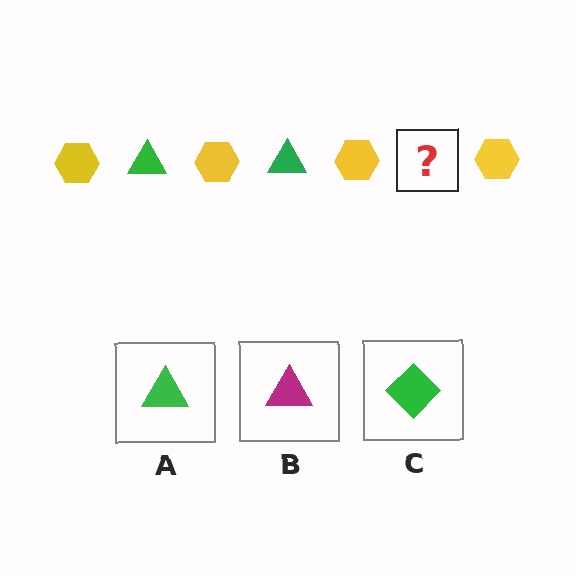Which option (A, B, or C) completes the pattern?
A.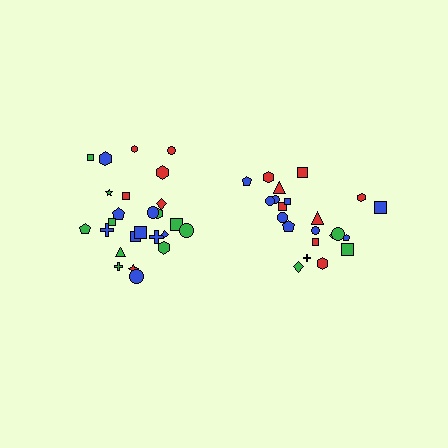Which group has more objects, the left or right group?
The left group.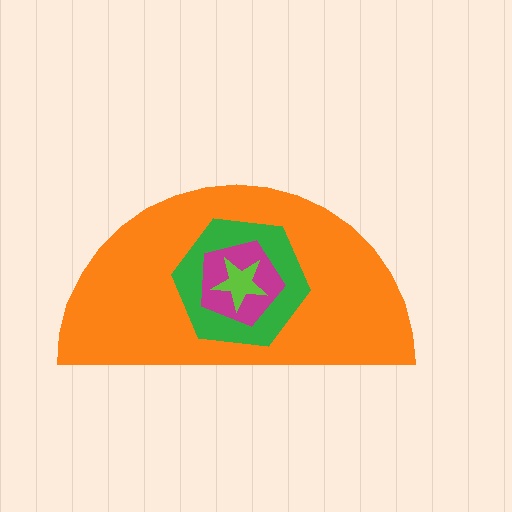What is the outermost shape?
The orange semicircle.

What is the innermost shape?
The lime star.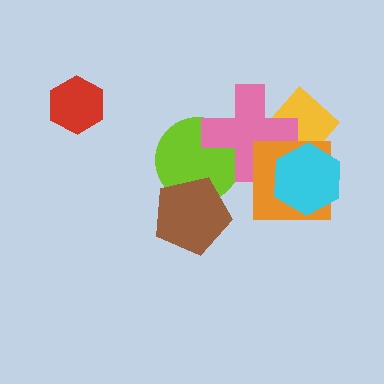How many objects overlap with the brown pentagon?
1 object overlaps with the brown pentagon.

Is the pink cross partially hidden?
Yes, it is partially covered by another shape.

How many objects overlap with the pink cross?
4 objects overlap with the pink cross.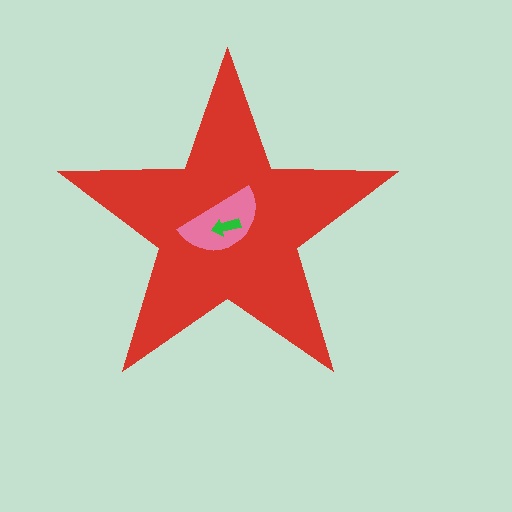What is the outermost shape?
The red star.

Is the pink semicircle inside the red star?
Yes.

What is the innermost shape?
The green arrow.